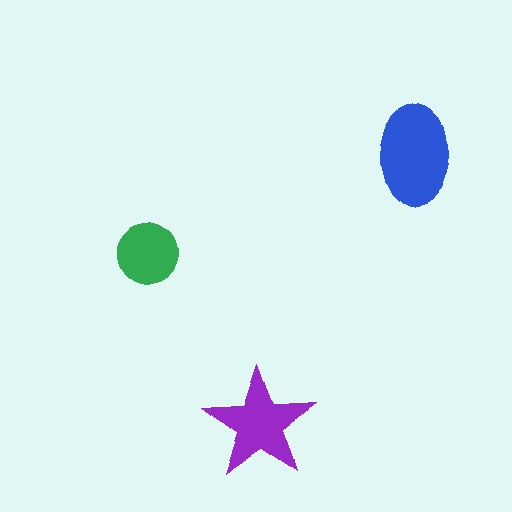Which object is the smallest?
The green circle.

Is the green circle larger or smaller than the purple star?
Smaller.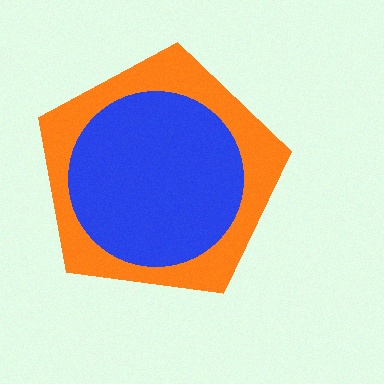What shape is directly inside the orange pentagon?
The blue circle.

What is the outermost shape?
The orange pentagon.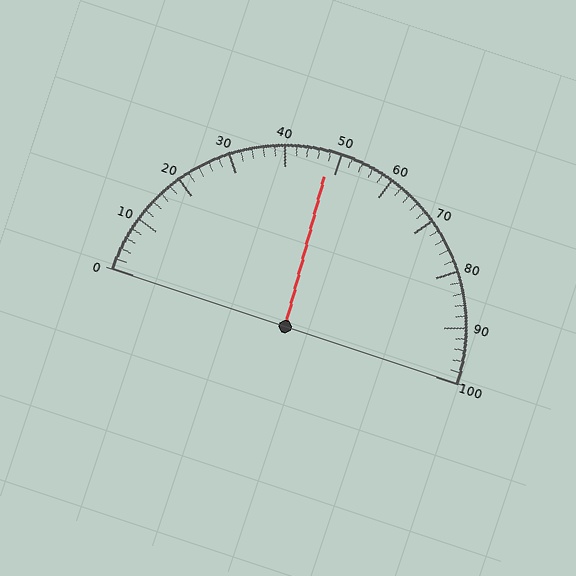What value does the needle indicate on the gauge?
The needle indicates approximately 48.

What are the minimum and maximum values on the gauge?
The gauge ranges from 0 to 100.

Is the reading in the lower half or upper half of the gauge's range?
The reading is in the lower half of the range (0 to 100).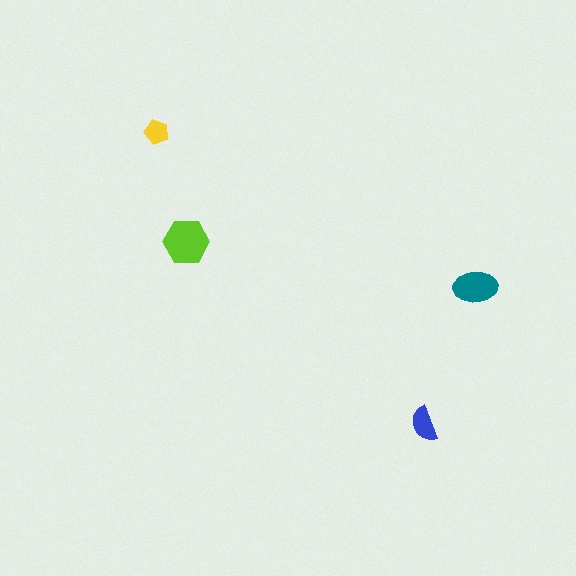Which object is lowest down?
The blue semicircle is bottommost.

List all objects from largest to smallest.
The lime hexagon, the teal ellipse, the blue semicircle, the yellow pentagon.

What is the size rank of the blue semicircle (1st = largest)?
3rd.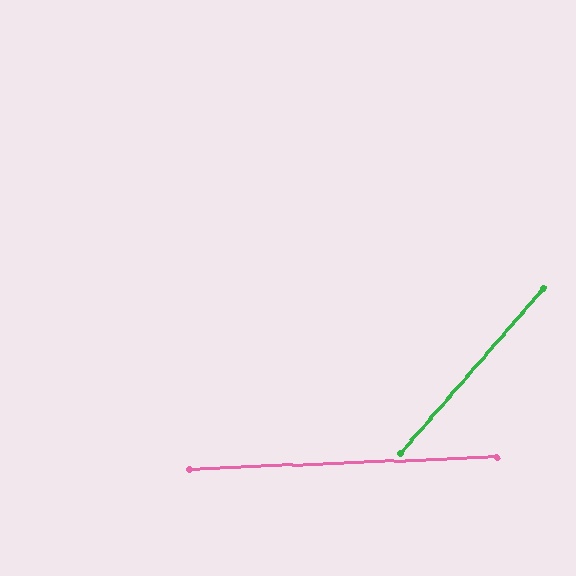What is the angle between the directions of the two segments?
Approximately 47 degrees.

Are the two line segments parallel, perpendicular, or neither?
Neither parallel nor perpendicular — they differ by about 47°.